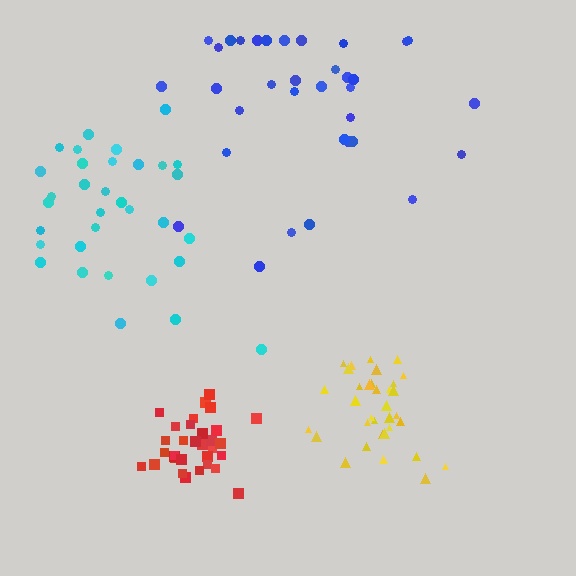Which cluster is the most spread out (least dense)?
Cyan.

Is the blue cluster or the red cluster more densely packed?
Red.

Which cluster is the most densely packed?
Red.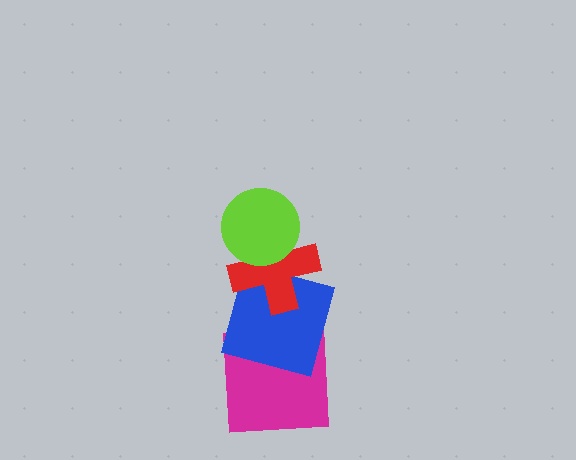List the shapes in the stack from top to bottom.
From top to bottom: the lime circle, the red cross, the blue square, the magenta square.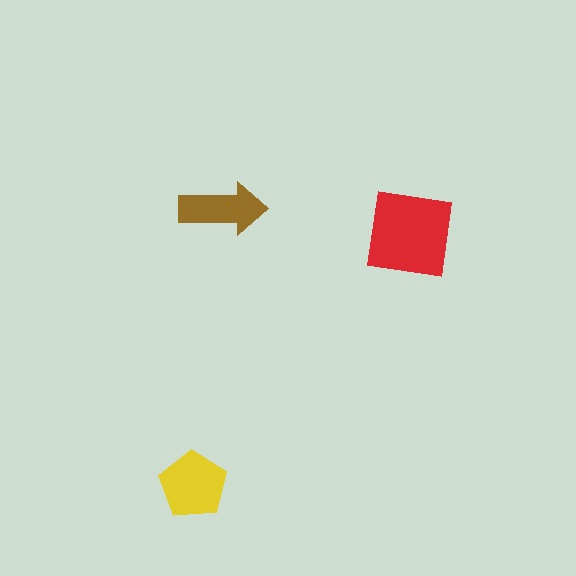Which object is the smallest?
The brown arrow.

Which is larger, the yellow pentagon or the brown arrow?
The yellow pentagon.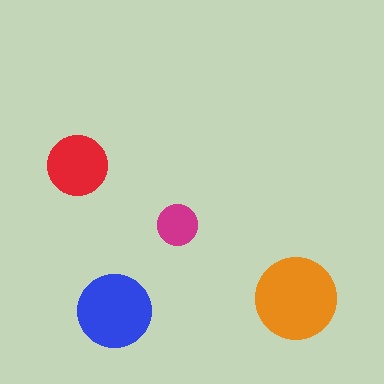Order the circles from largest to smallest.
the orange one, the blue one, the red one, the magenta one.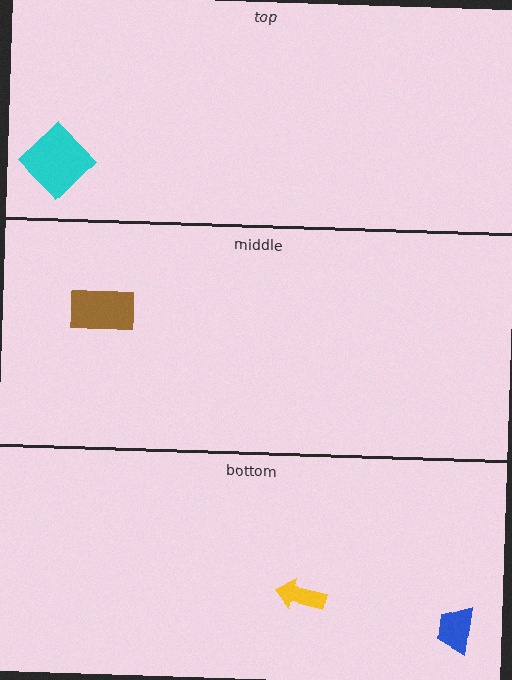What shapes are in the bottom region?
The blue trapezoid, the yellow arrow.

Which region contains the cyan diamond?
The top region.